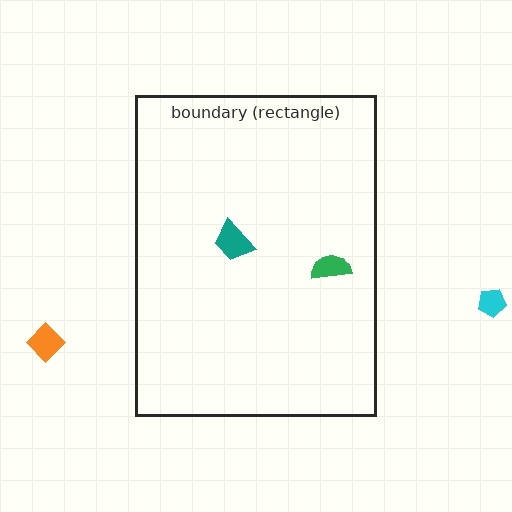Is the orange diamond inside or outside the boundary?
Outside.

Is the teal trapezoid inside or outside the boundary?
Inside.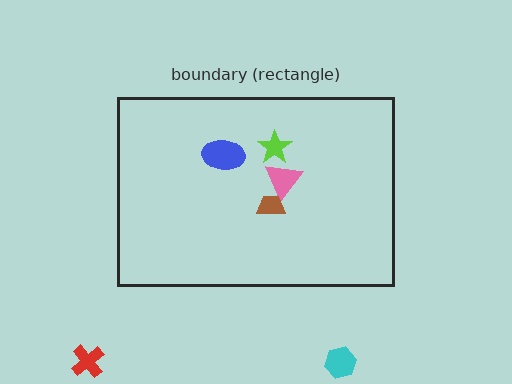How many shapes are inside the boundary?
4 inside, 2 outside.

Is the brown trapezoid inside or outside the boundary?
Inside.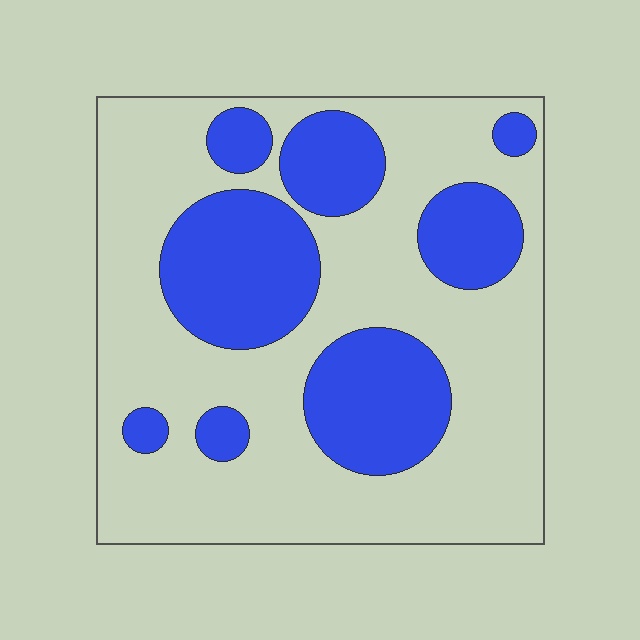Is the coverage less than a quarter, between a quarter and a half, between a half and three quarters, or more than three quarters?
Between a quarter and a half.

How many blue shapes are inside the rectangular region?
8.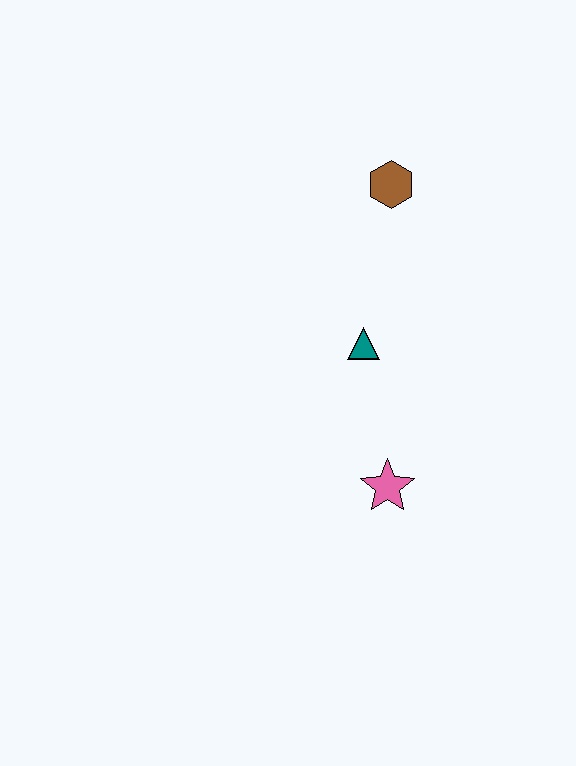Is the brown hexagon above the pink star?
Yes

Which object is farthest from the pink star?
The brown hexagon is farthest from the pink star.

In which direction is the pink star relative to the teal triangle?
The pink star is below the teal triangle.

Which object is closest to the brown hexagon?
The teal triangle is closest to the brown hexagon.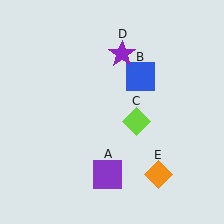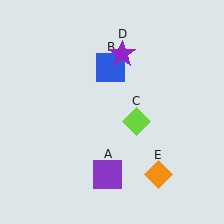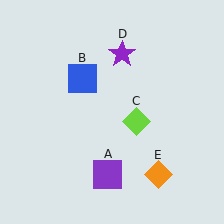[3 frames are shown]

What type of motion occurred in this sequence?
The blue square (object B) rotated counterclockwise around the center of the scene.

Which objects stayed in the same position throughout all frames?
Purple square (object A) and lime diamond (object C) and purple star (object D) and orange diamond (object E) remained stationary.